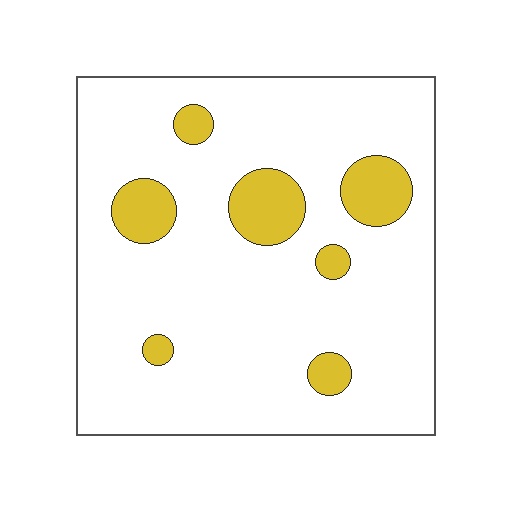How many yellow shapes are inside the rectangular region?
7.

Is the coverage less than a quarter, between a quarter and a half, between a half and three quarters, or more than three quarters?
Less than a quarter.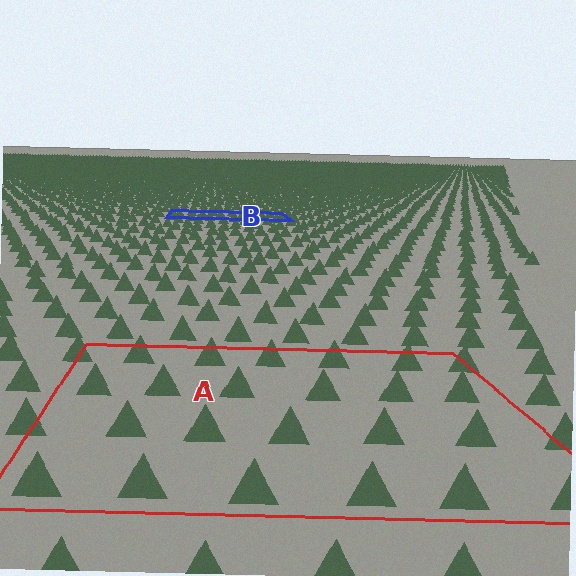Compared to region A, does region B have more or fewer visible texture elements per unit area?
Region B has more texture elements per unit area — they are packed more densely because it is farther away.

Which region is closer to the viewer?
Region A is closer. The texture elements there are larger and more spread out.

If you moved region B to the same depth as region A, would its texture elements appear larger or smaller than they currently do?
They would appear larger. At a closer depth, the same texture elements are projected at a bigger on-screen size.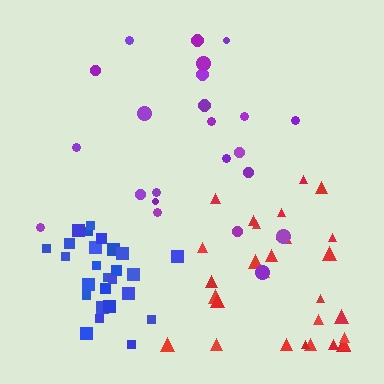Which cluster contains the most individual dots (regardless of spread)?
Red (29).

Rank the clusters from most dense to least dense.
blue, red, purple.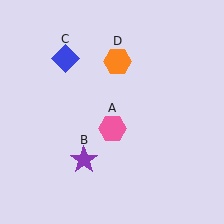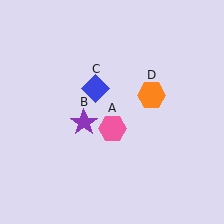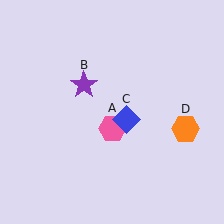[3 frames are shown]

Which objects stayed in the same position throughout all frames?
Pink hexagon (object A) remained stationary.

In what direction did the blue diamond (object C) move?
The blue diamond (object C) moved down and to the right.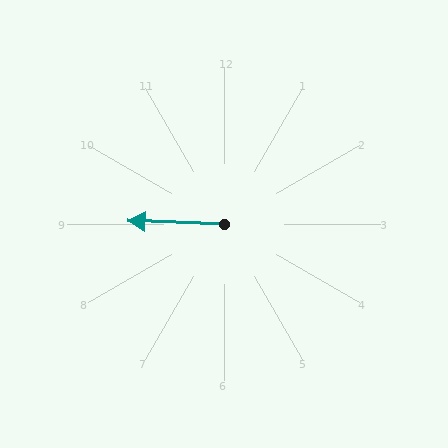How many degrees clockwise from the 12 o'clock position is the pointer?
Approximately 272 degrees.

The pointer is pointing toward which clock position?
Roughly 9 o'clock.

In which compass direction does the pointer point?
West.